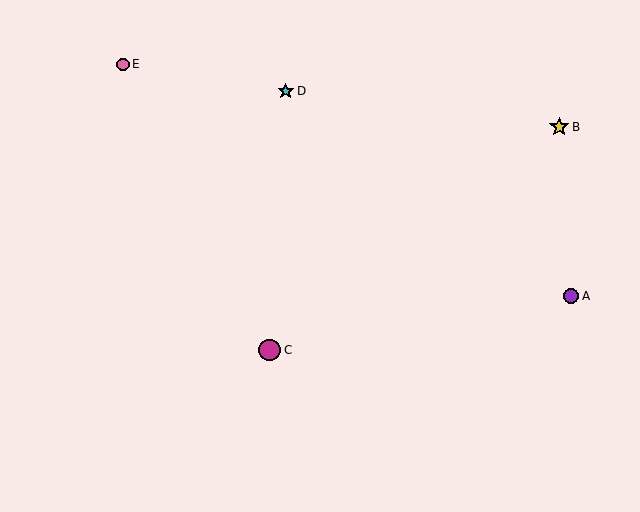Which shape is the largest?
The magenta circle (labeled C) is the largest.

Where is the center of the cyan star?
The center of the cyan star is at (286, 91).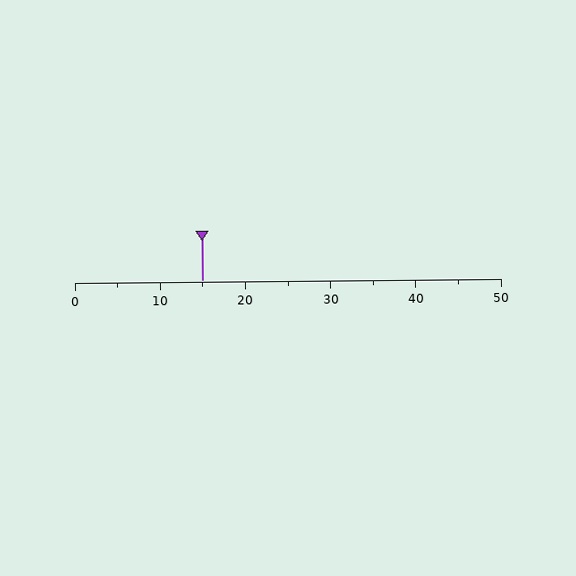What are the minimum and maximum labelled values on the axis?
The axis runs from 0 to 50.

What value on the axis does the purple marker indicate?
The marker indicates approximately 15.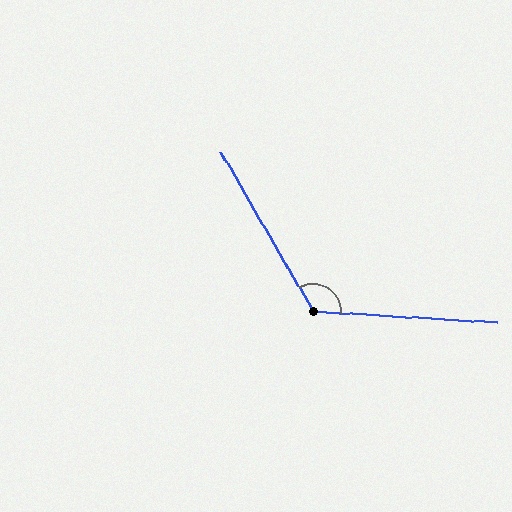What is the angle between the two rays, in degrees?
Approximately 123 degrees.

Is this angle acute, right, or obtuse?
It is obtuse.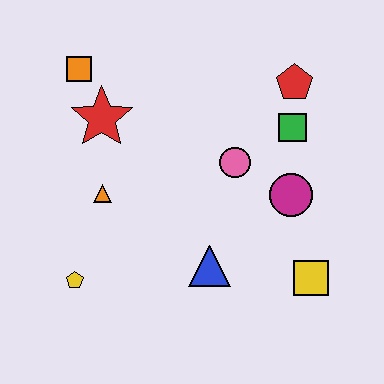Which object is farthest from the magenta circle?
The orange square is farthest from the magenta circle.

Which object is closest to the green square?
The red pentagon is closest to the green square.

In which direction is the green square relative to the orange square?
The green square is to the right of the orange square.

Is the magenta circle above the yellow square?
Yes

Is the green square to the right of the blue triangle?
Yes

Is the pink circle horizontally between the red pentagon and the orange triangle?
Yes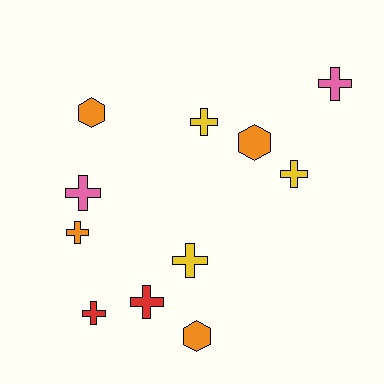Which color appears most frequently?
Orange, with 4 objects.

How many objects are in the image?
There are 11 objects.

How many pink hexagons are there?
There are no pink hexagons.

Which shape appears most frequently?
Cross, with 8 objects.